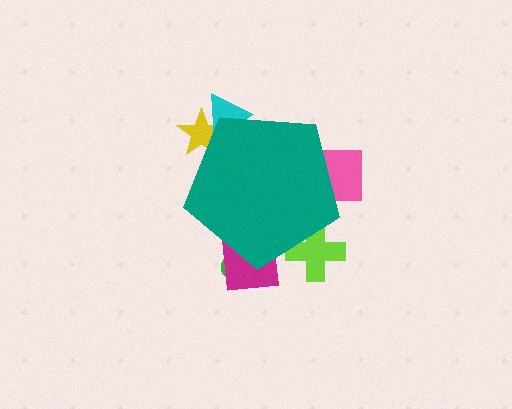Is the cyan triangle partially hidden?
Yes, the cyan triangle is partially hidden behind the teal pentagon.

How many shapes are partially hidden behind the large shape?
6 shapes are partially hidden.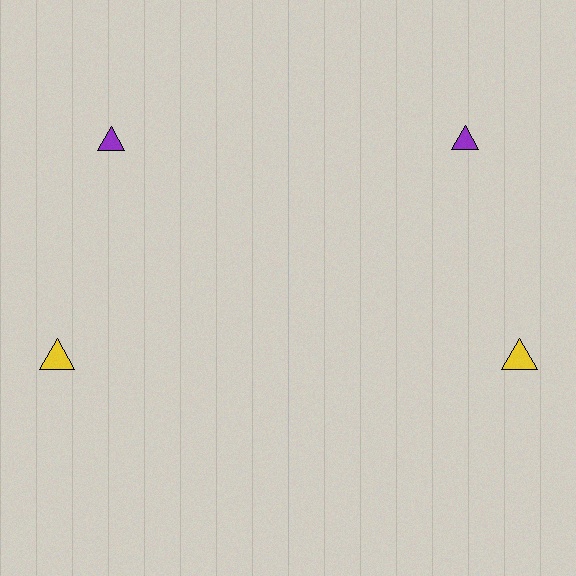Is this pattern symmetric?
Yes, this pattern has bilateral (reflection) symmetry.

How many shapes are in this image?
There are 4 shapes in this image.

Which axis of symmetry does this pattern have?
The pattern has a vertical axis of symmetry running through the center of the image.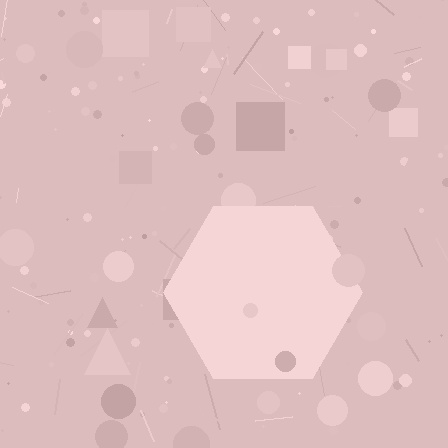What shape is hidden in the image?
A hexagon is hidden in the image.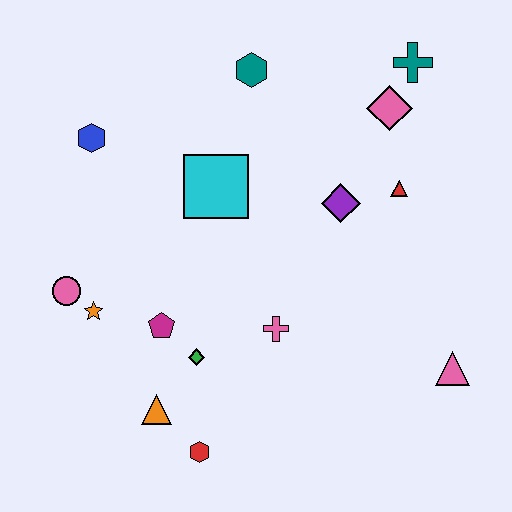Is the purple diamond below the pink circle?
No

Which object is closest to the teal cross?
The pink diamond is closest to the teal cross.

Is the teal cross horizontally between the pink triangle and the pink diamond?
Yes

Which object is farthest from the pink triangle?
The blue hexagon is farthest from the pink triangle.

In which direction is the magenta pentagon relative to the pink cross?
The magenta pentagon is to the left of the pink cross.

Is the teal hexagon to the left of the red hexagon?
No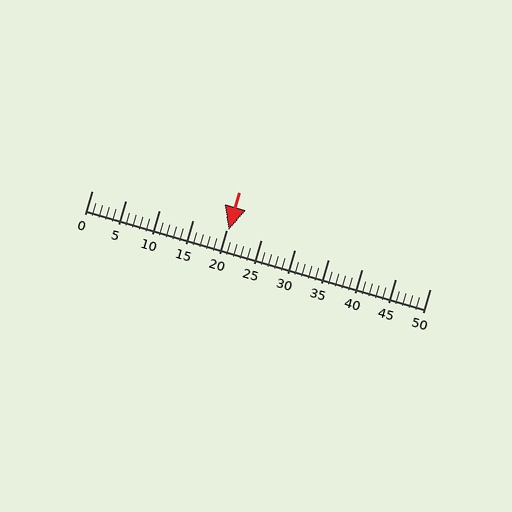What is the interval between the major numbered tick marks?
The major tick marks are spaced 5 units apart.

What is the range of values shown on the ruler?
The ruler shows values from 0 to 50.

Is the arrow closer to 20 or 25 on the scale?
The arrow is closer to 20.